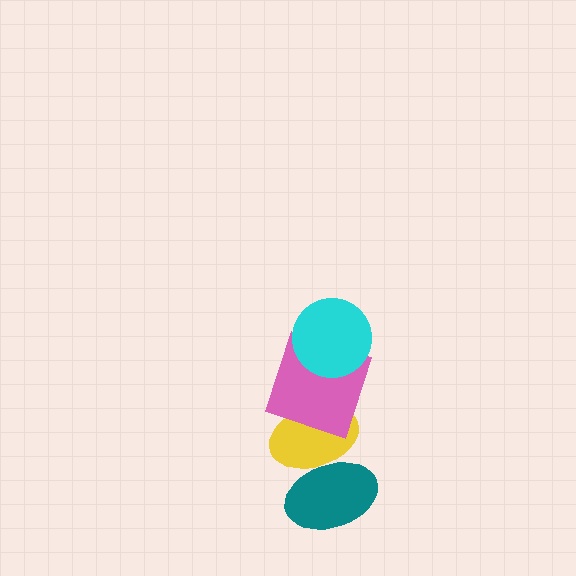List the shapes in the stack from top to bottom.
From top to bottom: the cyan circle, the pink square, the yellow ellipse, the teal ellipse.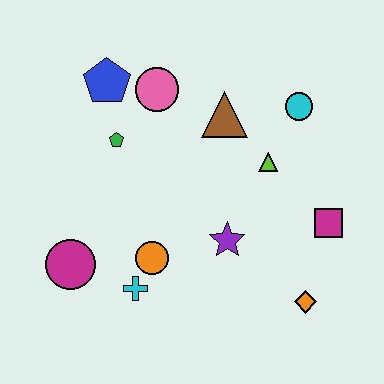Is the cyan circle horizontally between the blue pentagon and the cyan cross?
No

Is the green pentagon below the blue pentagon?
Yes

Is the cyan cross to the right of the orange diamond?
No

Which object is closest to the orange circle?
The cyan cross is closest to the orange circle.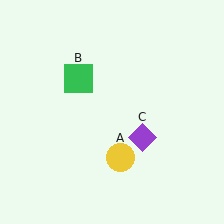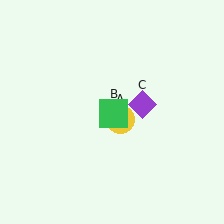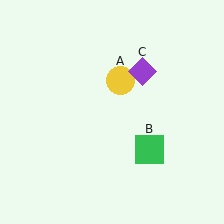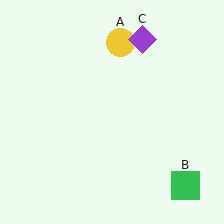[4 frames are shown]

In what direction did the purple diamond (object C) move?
The purple diamond (object C) moved up.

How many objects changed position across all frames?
3 objects changed position: yellow circle (object A), green square (object B), purple diamond (object C).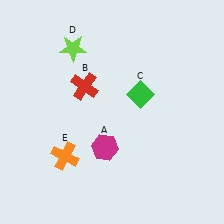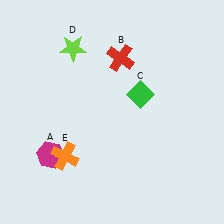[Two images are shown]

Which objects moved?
The objects that moved are: the magenta hexagon (A), the red cross (B).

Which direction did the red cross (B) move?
The red cross (B) moved right.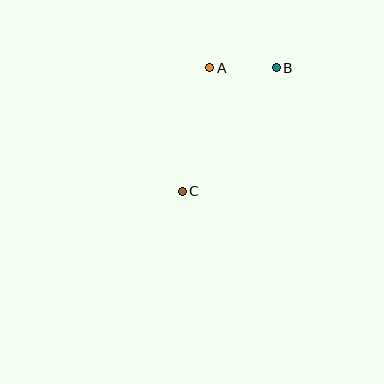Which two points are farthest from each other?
Points B and C are farthest from each other.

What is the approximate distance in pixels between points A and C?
The distance between A and C is approximately 127 pixels.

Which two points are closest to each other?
Points A and B are closest to each other.